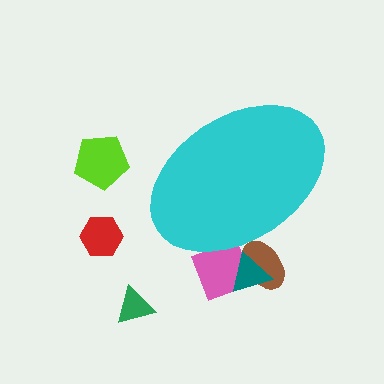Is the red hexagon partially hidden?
No, the red hexagon is fully visible.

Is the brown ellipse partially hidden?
Yes, the brown ellipse is partially hidden behind the cyan ellipse.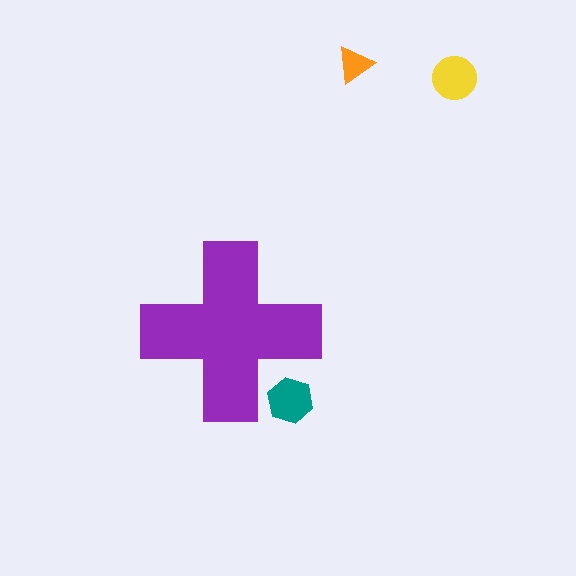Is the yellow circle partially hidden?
No, the yellow circle is fully visible.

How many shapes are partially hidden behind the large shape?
1 shape is partially hidden.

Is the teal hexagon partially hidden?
Yes, the teal hexagon is partially hidden behind the purple cross.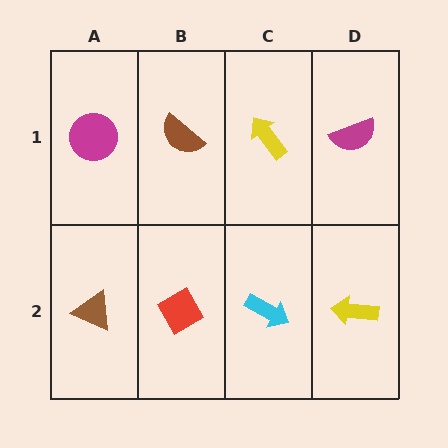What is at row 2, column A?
A brown triangle.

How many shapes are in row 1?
4 shapes.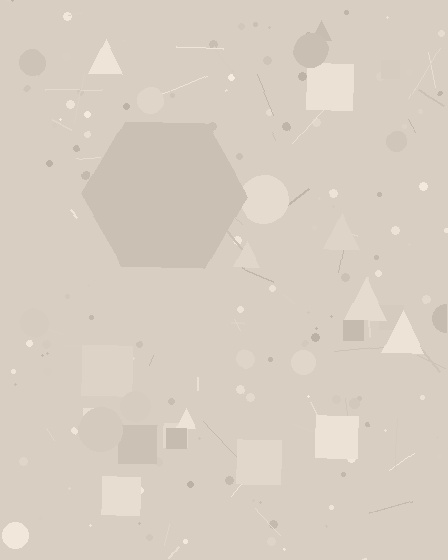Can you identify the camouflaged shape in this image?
The camouflaged shape is a hexagon.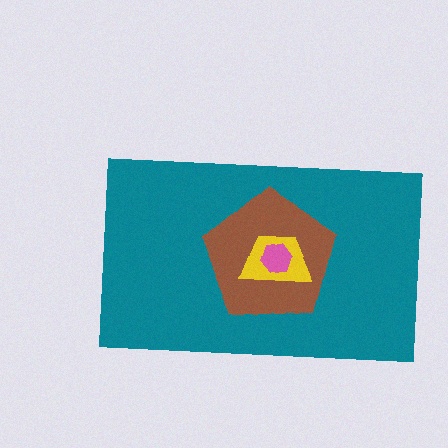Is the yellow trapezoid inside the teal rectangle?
Yes.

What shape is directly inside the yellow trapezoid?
The pink hexagon.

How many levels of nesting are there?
4.